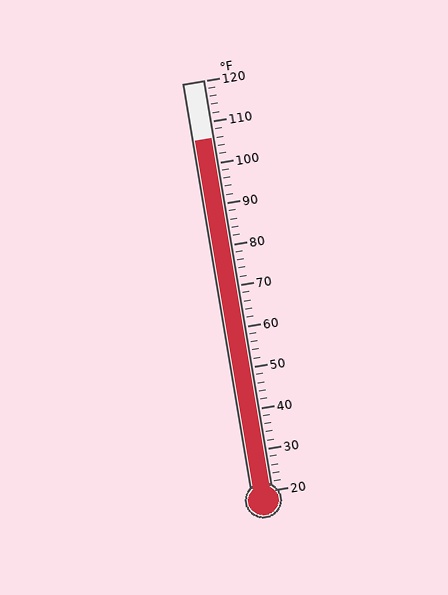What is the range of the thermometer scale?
The thermometer scale ranges from 20°F to 120°F.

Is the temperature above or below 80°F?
The temperature is above 80°F.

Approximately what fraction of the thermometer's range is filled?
The thermometer is filled to approximately 85% of its range.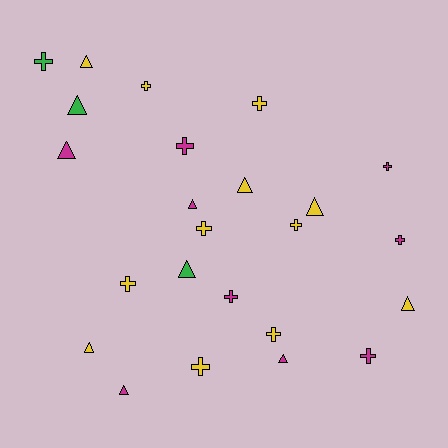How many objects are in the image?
There are 24 objects.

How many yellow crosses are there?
There are 7 yellow crosses.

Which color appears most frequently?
Yellow, with 12 objects.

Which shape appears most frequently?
Cross, with 13 objects.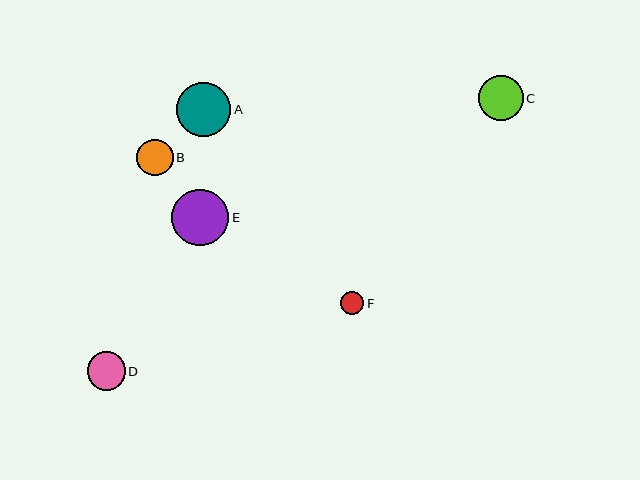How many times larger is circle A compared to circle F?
Circle A is approximately 2.3 times the size of circle F.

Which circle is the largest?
Circle E is the largest with a size of approximately 57 pixels.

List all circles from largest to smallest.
From largest to smallest: E, A, C, D, B, F.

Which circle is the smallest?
Circle F is the smallest with a size of approximately 23 pixels.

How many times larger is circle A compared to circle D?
Circle A is approximately 1.4 times the size of circle D.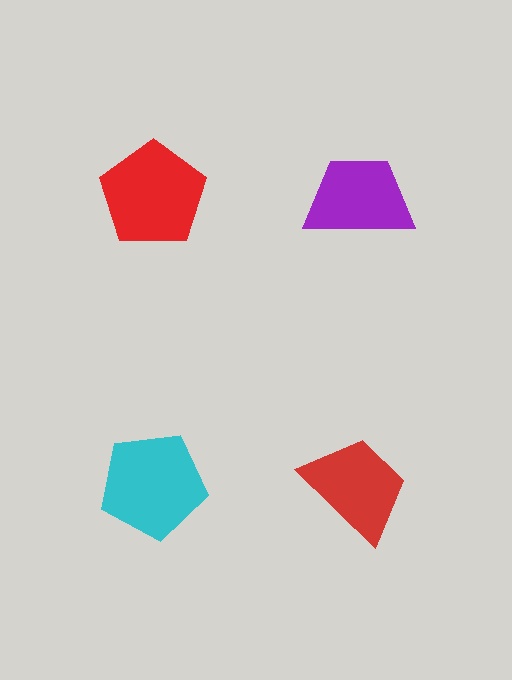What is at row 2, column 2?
A red trapezoid.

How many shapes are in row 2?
2 shapes.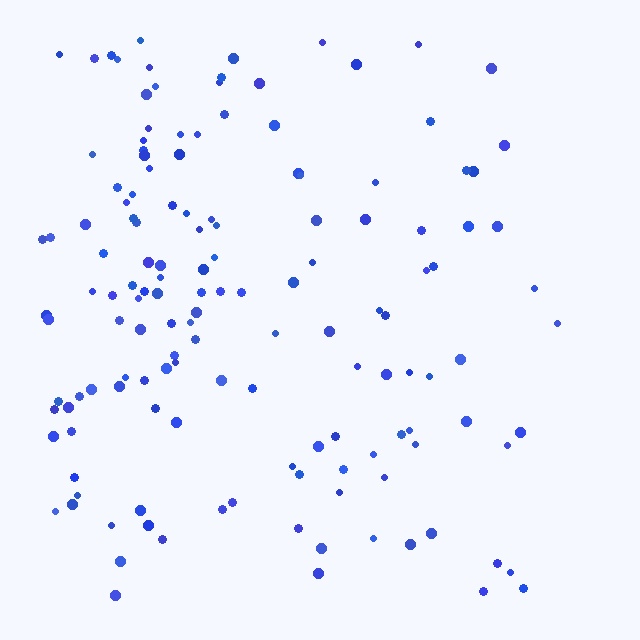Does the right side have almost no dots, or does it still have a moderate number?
Still a moderate number, just noticeably fewer than the left.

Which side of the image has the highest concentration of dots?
The left.